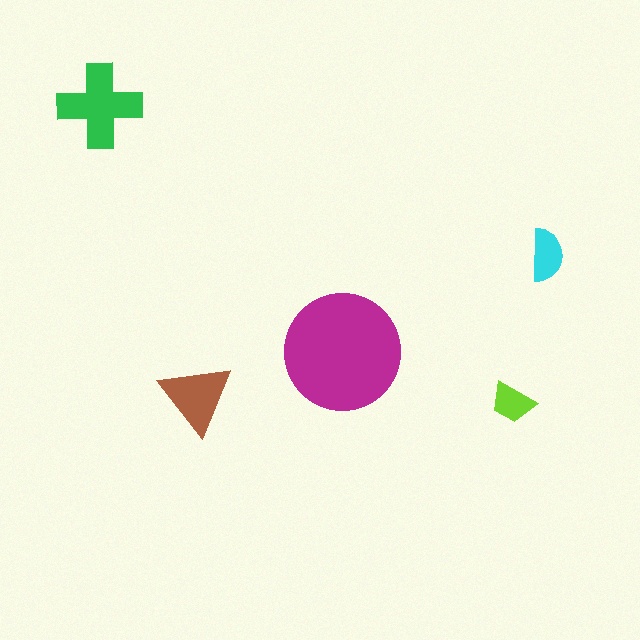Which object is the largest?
The magenta circle.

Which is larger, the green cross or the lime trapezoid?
The green cross.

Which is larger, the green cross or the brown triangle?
The green cross.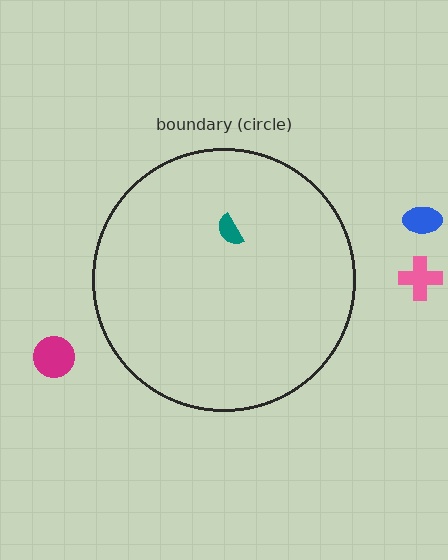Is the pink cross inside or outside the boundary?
Outside.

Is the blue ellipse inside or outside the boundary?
Outside.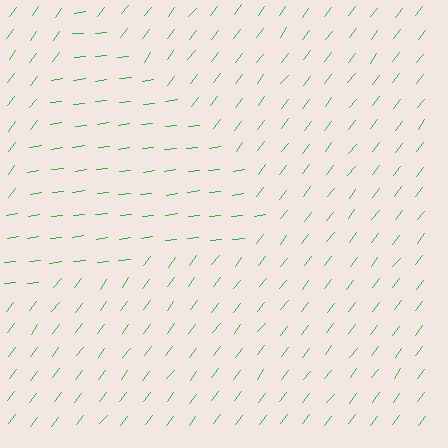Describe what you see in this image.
The image is filled with small green line segments. A triangle region in the image has lines oriented differently from the surrounding lines, creating a visible texture boundary.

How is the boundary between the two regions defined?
The boundary is defined purely by a change in line orientation (approximately 45 degrees difference). All lines are the same color and thickness.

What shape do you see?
I see a triangle.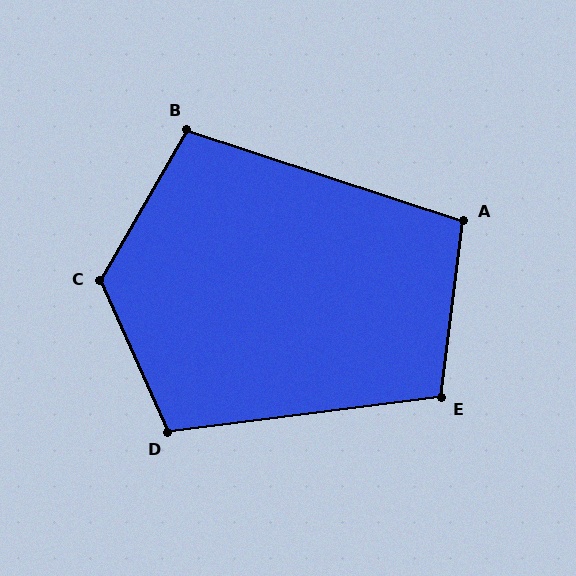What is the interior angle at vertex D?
Approximately 107 degrees (obtuse).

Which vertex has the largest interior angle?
C, at approximately 126 degrees.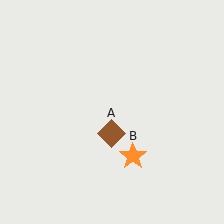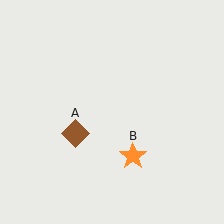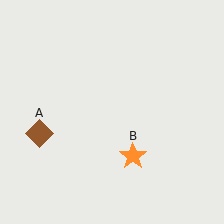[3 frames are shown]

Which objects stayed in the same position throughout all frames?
Orange star (object B) remained stationary.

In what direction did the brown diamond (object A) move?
The brown diamond (object A) moved left.